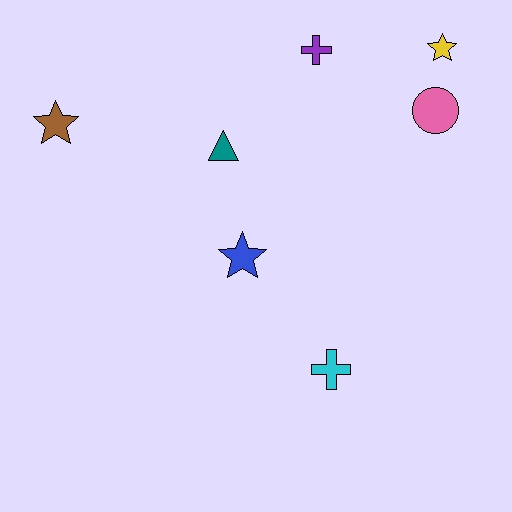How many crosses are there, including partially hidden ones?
There are 2 crosses.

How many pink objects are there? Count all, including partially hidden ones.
There is 1 pink object.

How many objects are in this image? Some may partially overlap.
There are 7 objects.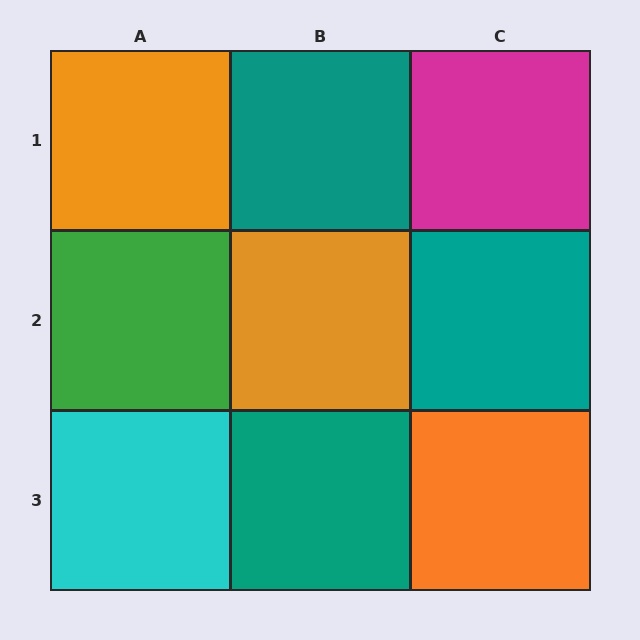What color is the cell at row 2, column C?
Teal.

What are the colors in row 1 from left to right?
Orange, teal, magenta.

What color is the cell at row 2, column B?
Orange.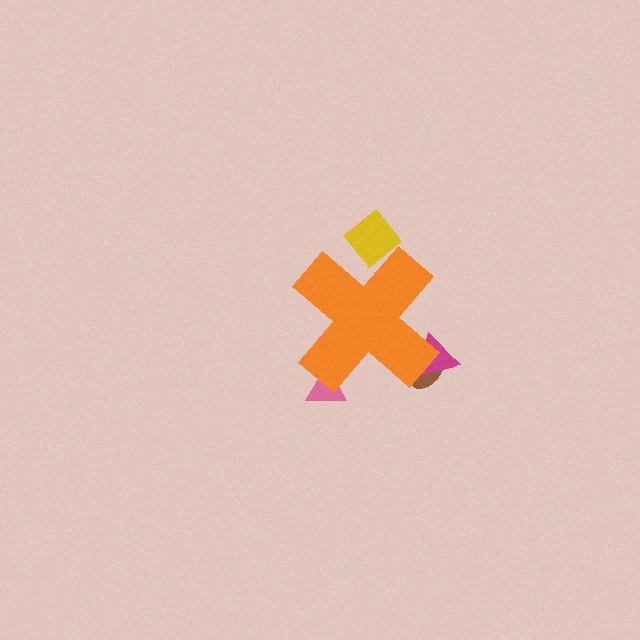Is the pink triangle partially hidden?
Yes, the pink triangle is partially hidden behind the orange cross.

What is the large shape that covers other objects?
An orange cross.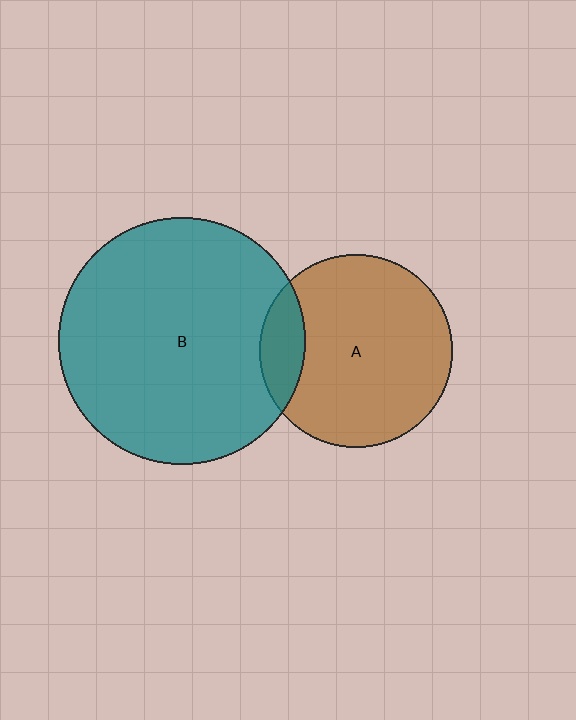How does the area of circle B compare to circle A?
Approximately 1.6 times.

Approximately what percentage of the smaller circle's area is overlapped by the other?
Approximately 15%.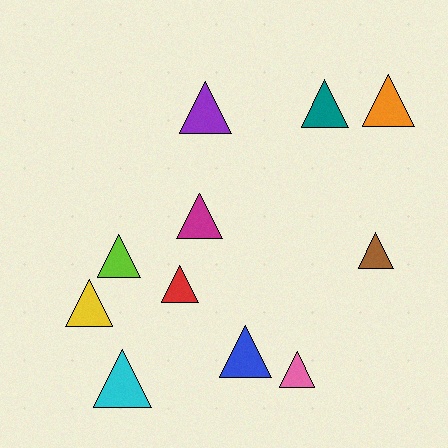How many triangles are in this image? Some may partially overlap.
There are 11 triangles.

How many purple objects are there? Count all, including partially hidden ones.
There is 1 purple object.